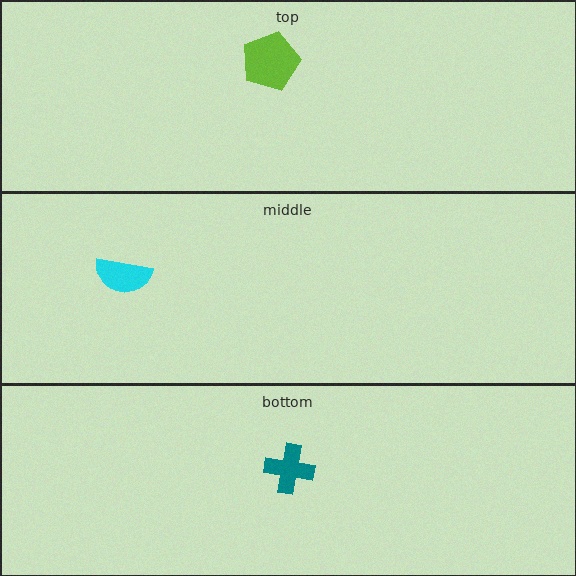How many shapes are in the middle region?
1.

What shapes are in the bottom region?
The teal cross.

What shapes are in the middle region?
The cyan semicircle.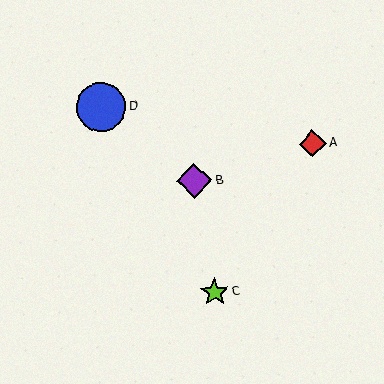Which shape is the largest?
The blue circle (labeled D) is the largest.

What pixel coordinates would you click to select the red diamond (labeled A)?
Click at (313, 144) to select the red diamond A.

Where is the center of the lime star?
The center of the lime star is at (215, 292).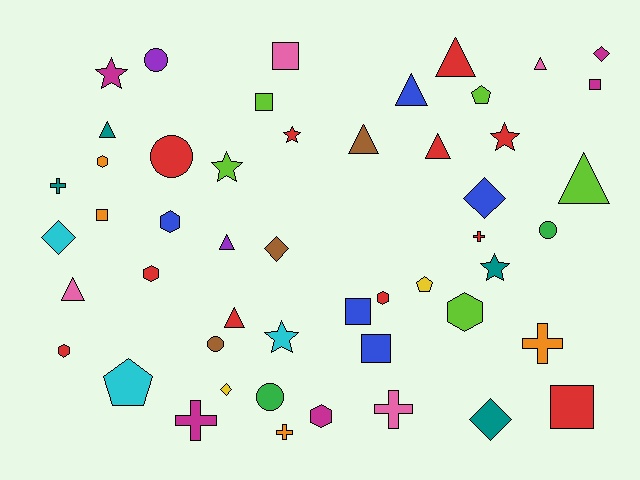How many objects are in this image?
There are 50 objects.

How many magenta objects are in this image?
There are 5 magenta objects.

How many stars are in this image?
There are 6 stars.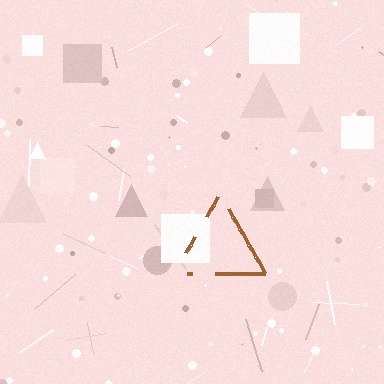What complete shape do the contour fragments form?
The contour fragments form a triangle.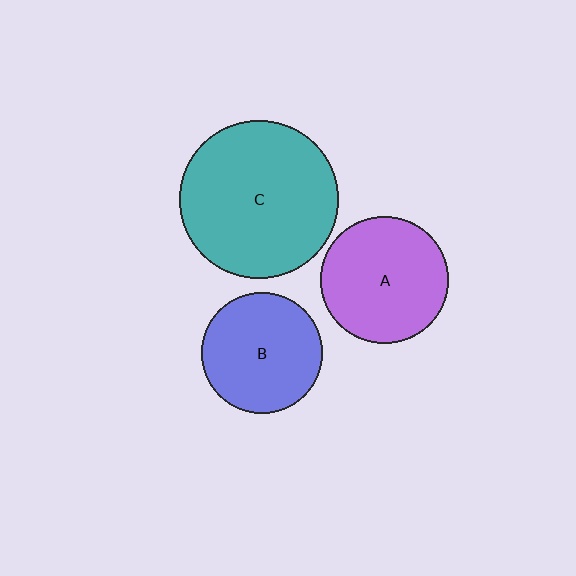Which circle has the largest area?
Circle C (teal).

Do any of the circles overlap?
No, none of the circles overlap.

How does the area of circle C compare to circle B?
Approximately 1.7 times.